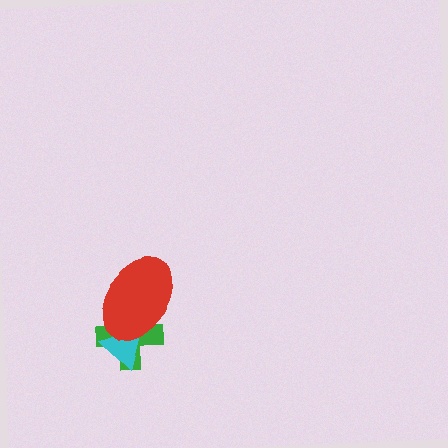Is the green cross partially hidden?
Yes, it is partially covered by another shape.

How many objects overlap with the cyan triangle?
2 objects overlap with the cyan triangle.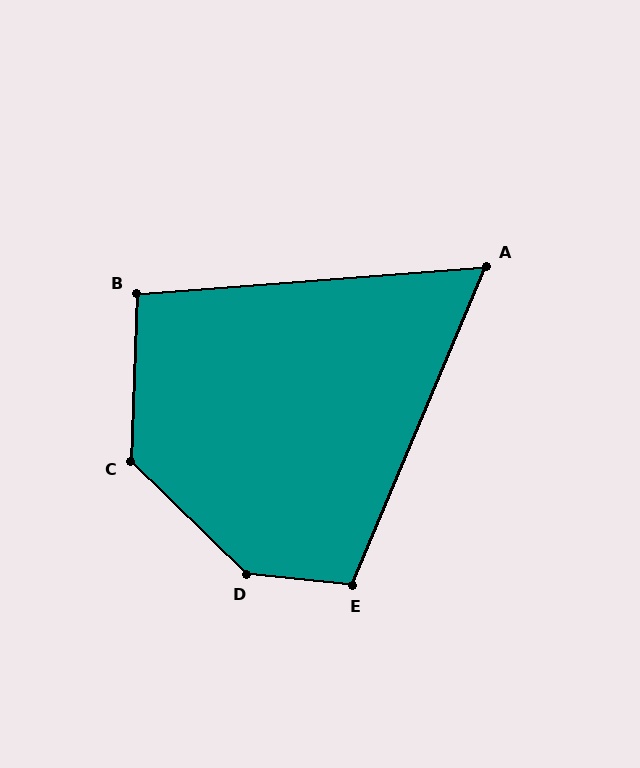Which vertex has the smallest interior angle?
A, at approximately 63 degrees.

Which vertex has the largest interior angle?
D, at approximately 142 degrees.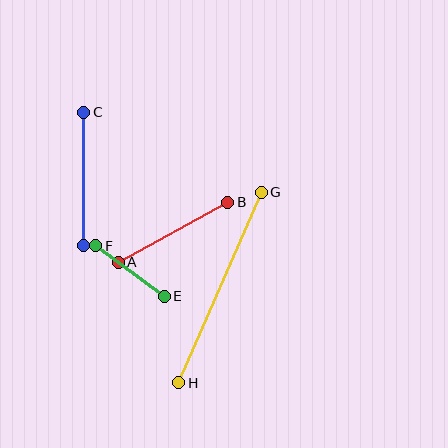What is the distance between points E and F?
The distance is approximately 85 pixels.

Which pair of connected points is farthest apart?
Points G and H are farthest apart.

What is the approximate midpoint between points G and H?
The midpoint is at approximately (220, 288) pixels.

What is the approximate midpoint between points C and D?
The midpoint is at approximately (83, 179) pixels.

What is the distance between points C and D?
The distance is approximately 134 pixels.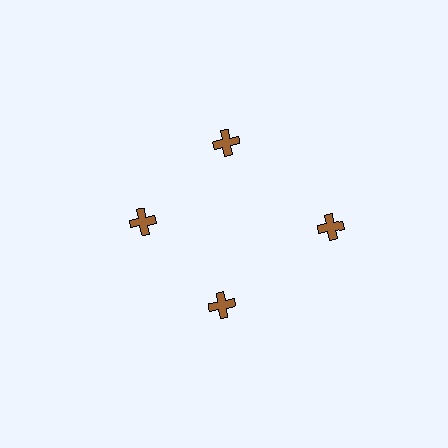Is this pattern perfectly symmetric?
No. The 4 brown crosses are arranged in a ring, but one element near the 3 o'clock position is pushed outward from the center, breaking the 4-fold rotational symmetry.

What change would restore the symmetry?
The symmetry would be restored by moving it inward, back onto the ring so that all 4 crosses sit at equal angles and equal distance from the center.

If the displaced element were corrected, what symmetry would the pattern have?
It would have 4-fold rotational symmetry — the pattern would map onto itself every 90 degrees.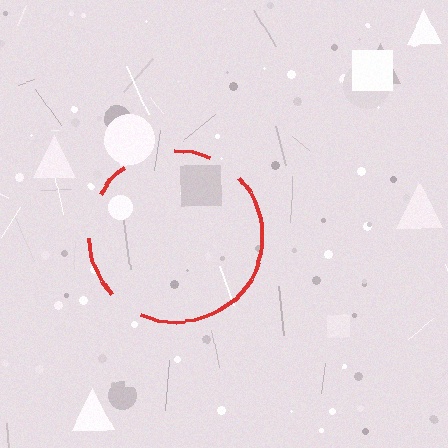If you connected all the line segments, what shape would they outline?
They would outline a circle.